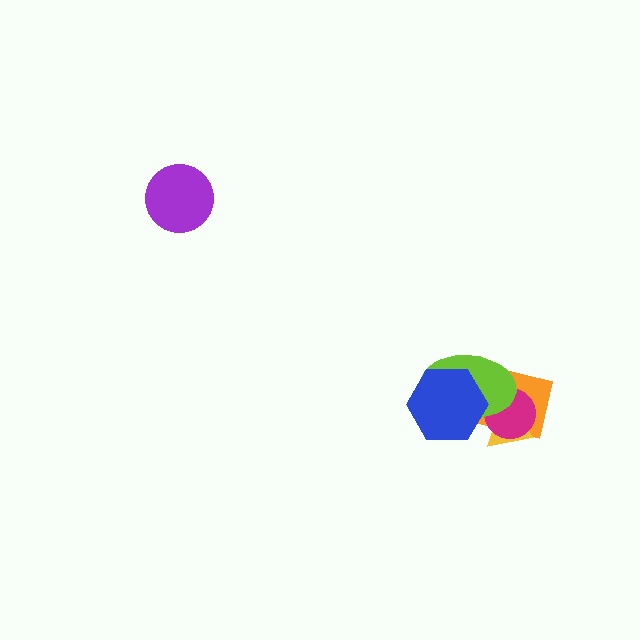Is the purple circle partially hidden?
No, no other shape covers it.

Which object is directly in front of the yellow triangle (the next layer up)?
The magenta circle is directly in front of the yellow triangle.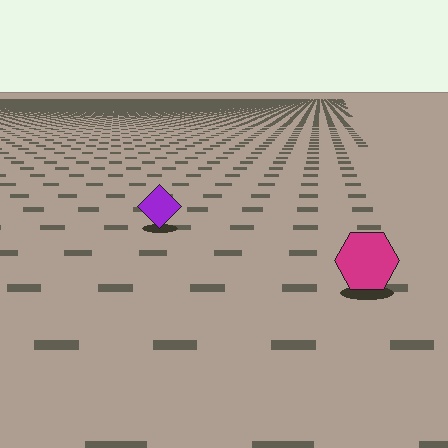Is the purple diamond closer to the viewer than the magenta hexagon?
No. The magenta hexagon is closer — you can tell from the texture gradient: the ground texture is coarser near it.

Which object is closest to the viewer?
The magenta hexagon is closest. The texture marks near it are larger and more spread out.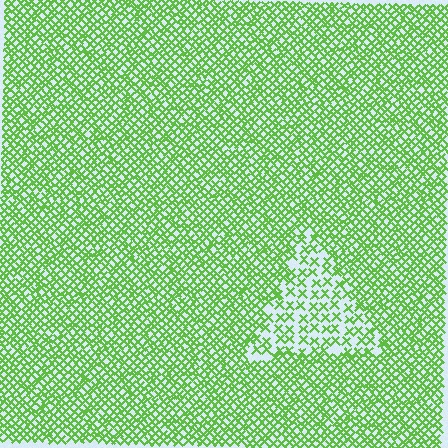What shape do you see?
I see a triangle.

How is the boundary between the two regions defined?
The boundary is defined by a change in element density (approximately 2.2x ratio). All elements are the same color, size, and shape.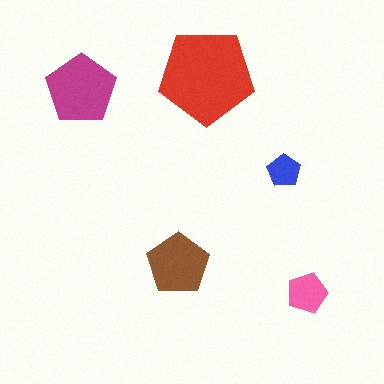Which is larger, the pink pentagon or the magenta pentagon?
The magenta one.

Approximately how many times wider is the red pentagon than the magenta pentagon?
About 1.5 times wider.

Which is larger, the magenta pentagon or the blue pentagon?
The magenta one.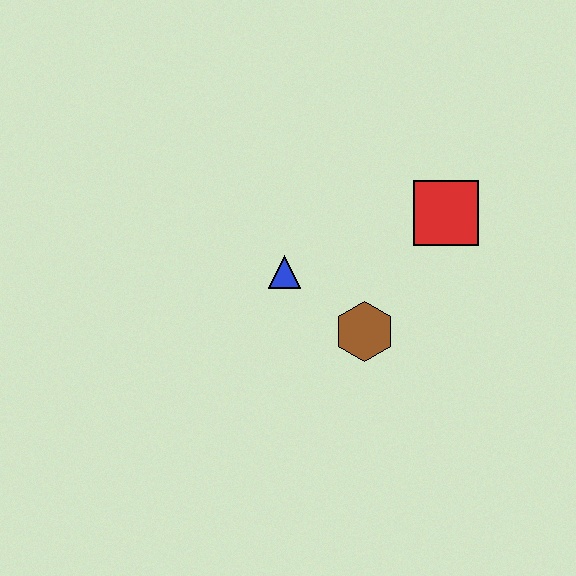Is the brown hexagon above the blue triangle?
No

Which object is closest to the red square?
The brown hexagon is closest to the red square.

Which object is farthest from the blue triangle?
The red square is farthest from the blue triangle.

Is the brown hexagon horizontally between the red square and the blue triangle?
Yes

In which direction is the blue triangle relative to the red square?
The blue triangle is to the left of the red square.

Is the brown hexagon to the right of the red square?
No